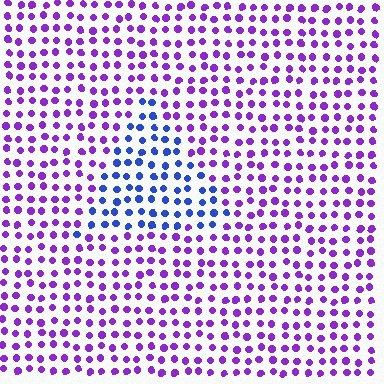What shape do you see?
I see a triangle.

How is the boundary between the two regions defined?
The boundary is defined purely by a slight shift in hue (about 50 degrees). Spacing, size, and orientation are identical on both sides.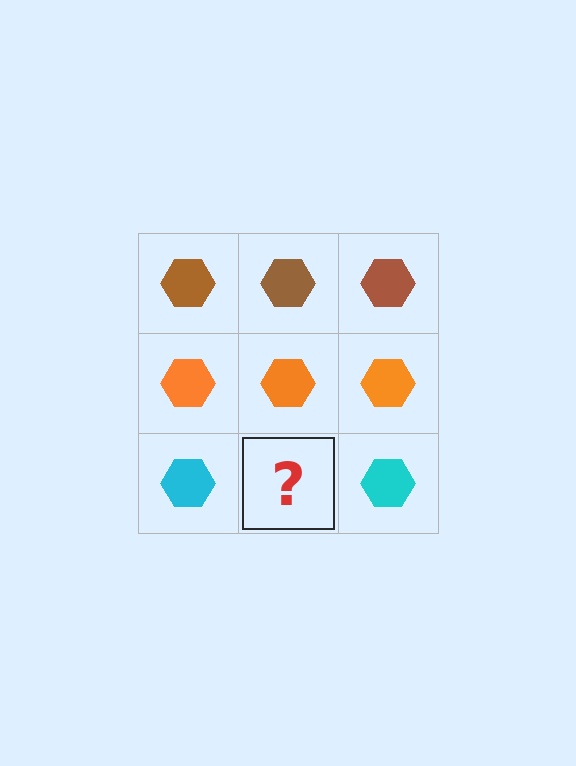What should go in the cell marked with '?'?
The missing cell should contain a cyan hexagon.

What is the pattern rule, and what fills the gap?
The rule is that each row has a consistent color. The gap should be filled with a cyan hexagon.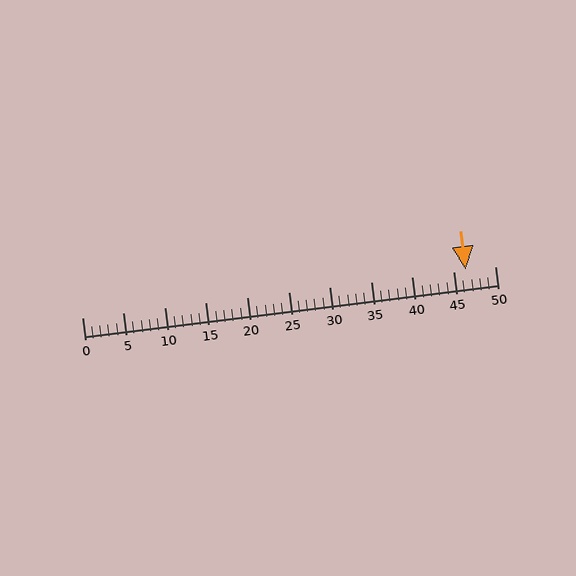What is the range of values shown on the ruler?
The ruler shows values from 0 to 50.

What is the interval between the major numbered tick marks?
The major tick marks are spaced 5 units apart.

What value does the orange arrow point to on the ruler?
The orange arrow points to approximately 46.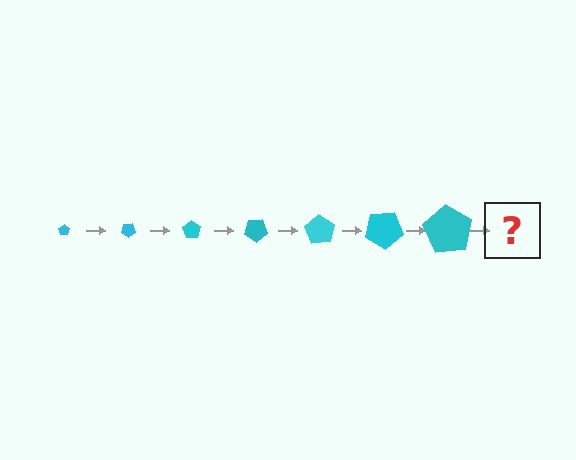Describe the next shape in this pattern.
It should be a pentagon, larger than the previous one and rotated 245 degrees from the start.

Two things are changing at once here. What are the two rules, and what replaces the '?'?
The two rules are that the pentagon grows larger each step and it rotates 35 degrees each step. The '?' should be a pentagon, larger than the previous one and rotated 245 degrees from the start.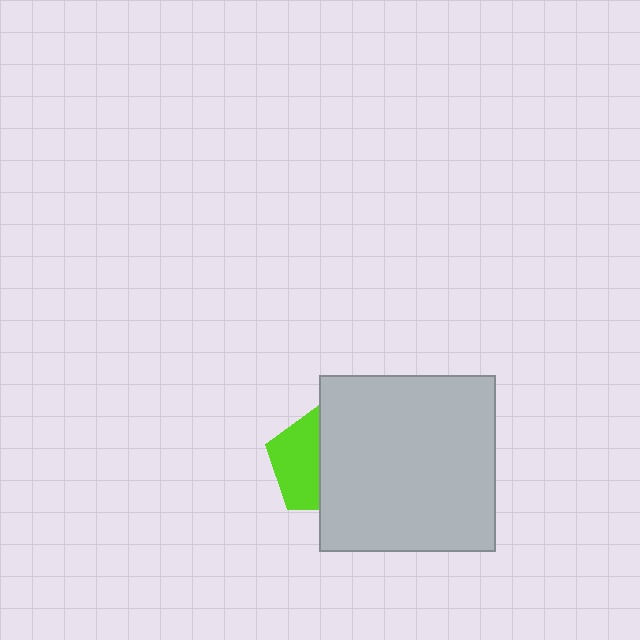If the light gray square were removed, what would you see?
You would see the complete lime pentagon.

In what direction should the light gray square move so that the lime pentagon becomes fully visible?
The light gray square should move right. That is the shortest direction to clear the overlap and leave the lime pentagon fully visible.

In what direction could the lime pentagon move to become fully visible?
The lime pentagon could move left. That would shift it out from behind the light gray square entirely.